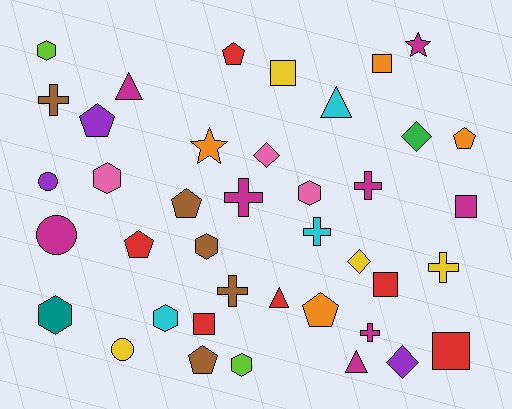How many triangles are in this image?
There are 4 triangles.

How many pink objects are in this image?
There are 3 pink objects.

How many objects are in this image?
There are 40 objects.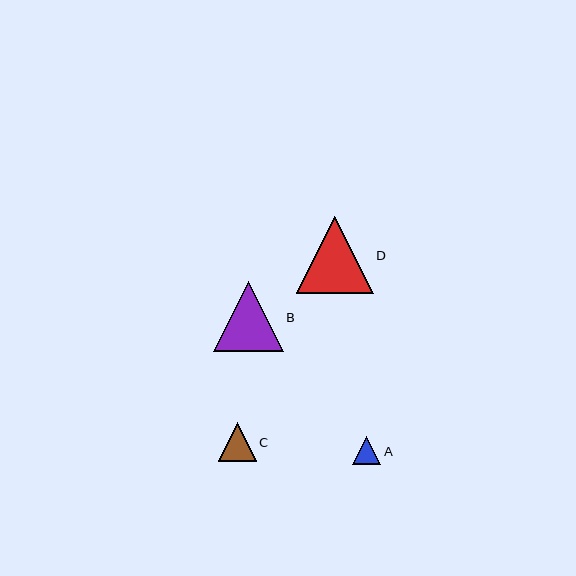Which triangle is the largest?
Triangle D is the largest with a size of approximately 77 pixels.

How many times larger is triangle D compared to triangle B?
Triangle D is approximately 1.1 times the size of triangle B.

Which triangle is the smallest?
Triangle A is the smallest with a size of approximately 28 pixels.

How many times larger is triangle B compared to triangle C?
Triangle B is approximately 1.8 times the size of triangle C.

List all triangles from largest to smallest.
From largest to smallest: D, B, C, A.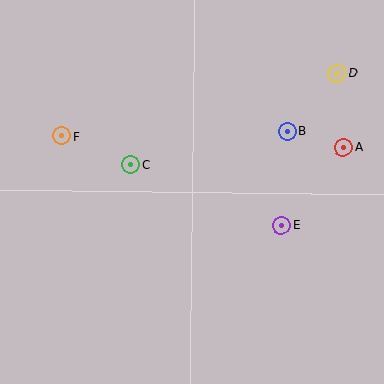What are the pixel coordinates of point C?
Point C is at (131, 165).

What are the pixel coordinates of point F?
Point F is at (61, 136).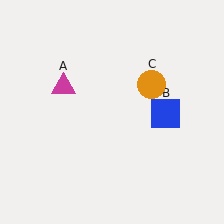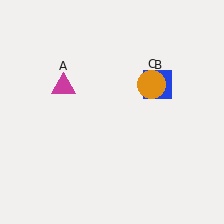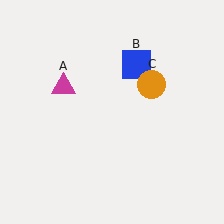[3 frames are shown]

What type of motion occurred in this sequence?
The blue square (object B) rotated counterclockwise around the center of the scene.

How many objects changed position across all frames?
1 object changed position: blue square (object B).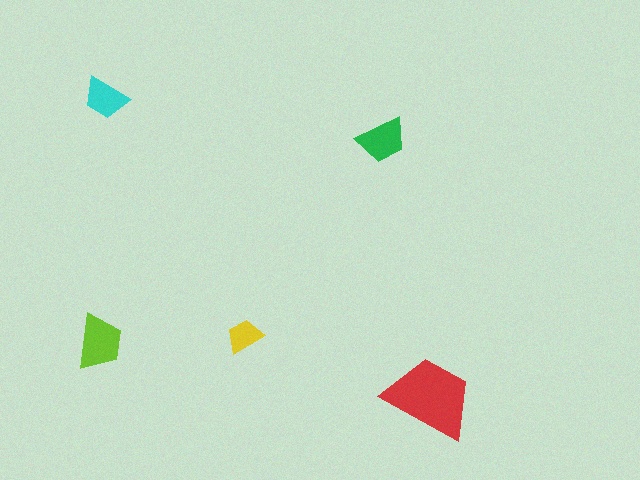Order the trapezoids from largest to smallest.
the red one, the lime one, the green one, the cyan one, the yellow one.